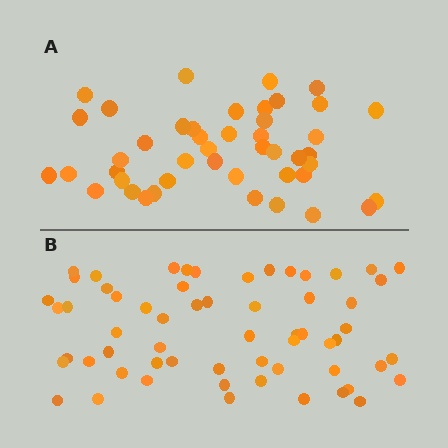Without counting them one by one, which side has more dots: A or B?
Region B (the bottom region) has more dots.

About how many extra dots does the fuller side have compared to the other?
Region B has approximately 15 more dots than region A.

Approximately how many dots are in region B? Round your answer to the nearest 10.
About 60 dots.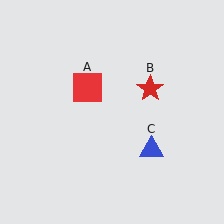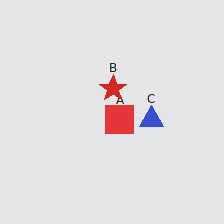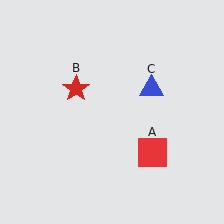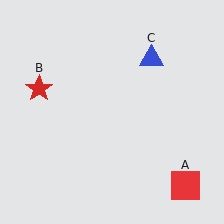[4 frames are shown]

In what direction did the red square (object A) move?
The red square (object A) moved down and to the right.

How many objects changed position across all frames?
3 objects changed position: red square (object A), red star (object B), blue triangle (object C).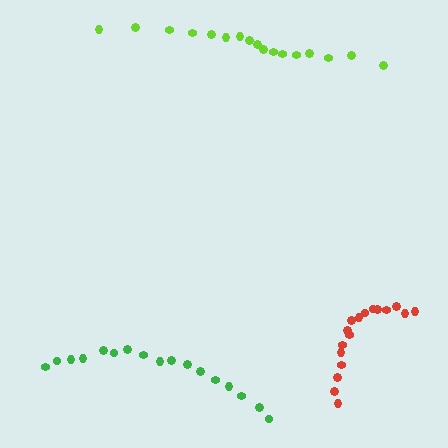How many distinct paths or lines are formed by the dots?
There are 3 distinct paths.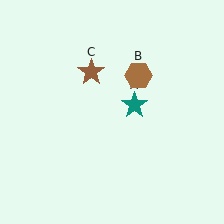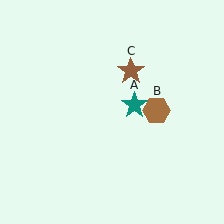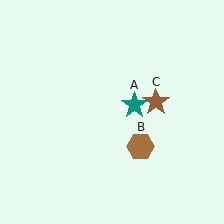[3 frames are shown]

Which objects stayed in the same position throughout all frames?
Teal star (object A) remained stationary.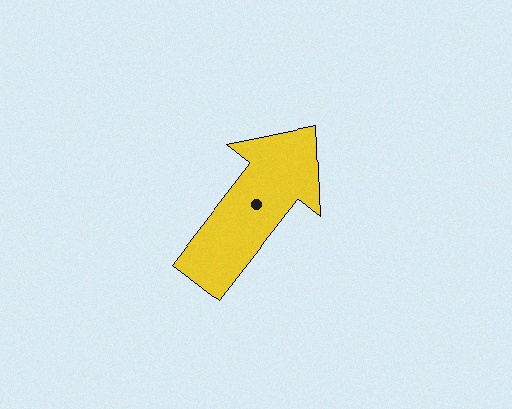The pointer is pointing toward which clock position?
Roughly 1 o'clock.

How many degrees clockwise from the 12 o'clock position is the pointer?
Approximately 38 degrees.